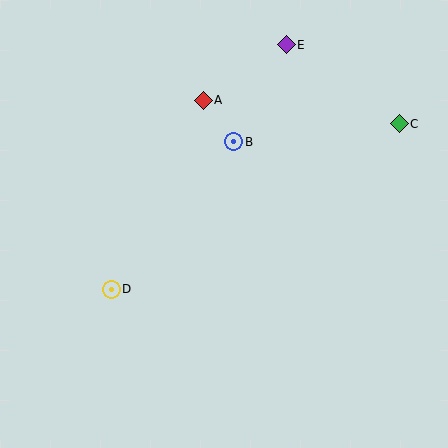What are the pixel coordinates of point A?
Point A is at (203, 100).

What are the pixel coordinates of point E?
Point E is at (286, 45).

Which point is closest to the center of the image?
Point B at (234, 142) is closest to the center.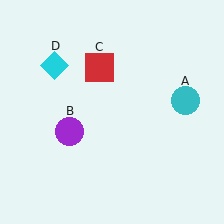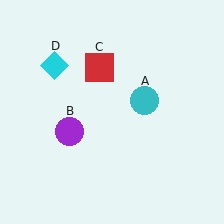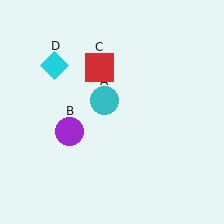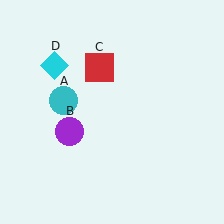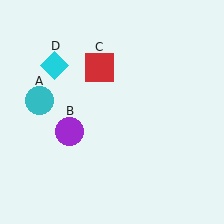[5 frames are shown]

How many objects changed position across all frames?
1 object changed position: cyan circle (object A).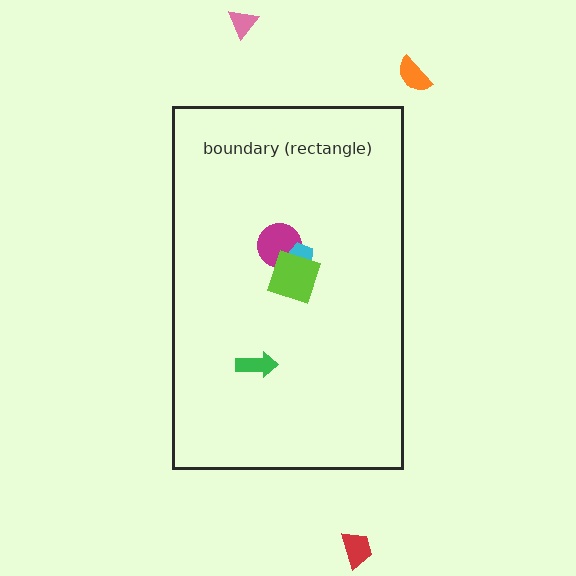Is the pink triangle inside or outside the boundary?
Outside.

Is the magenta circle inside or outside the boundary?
Inside.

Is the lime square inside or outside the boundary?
Inside.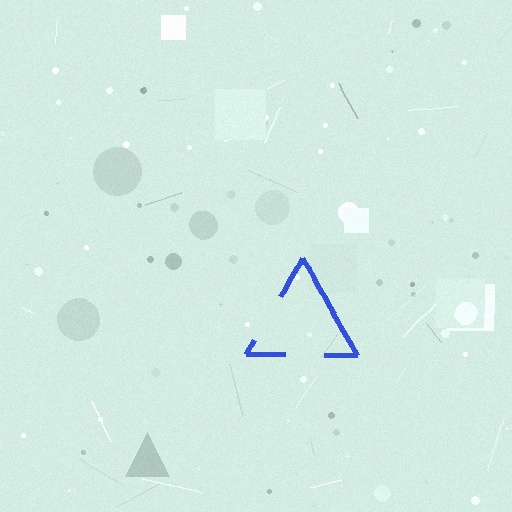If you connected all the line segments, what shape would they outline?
They would outline a triangle.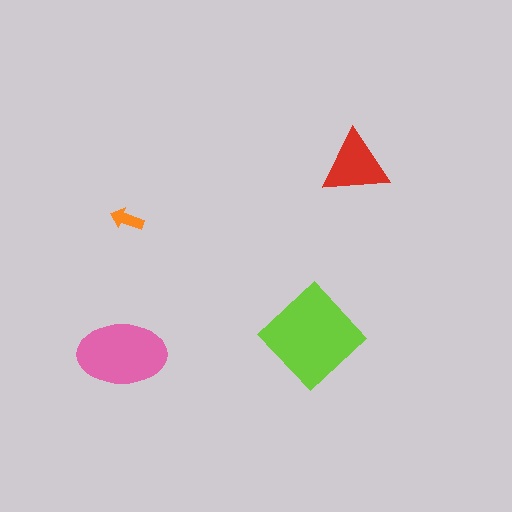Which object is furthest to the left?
The pink ellipse is leftmost.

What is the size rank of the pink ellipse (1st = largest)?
2nd.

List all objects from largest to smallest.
The lime diamond, the pink ellipse, the red triangle, the orange arrow.